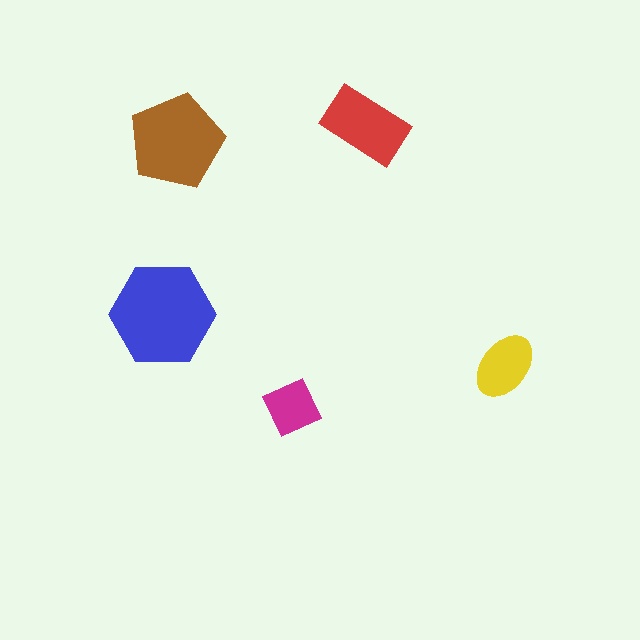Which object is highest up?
The red rectangle is topmost.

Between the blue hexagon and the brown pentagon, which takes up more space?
The blue hexagon.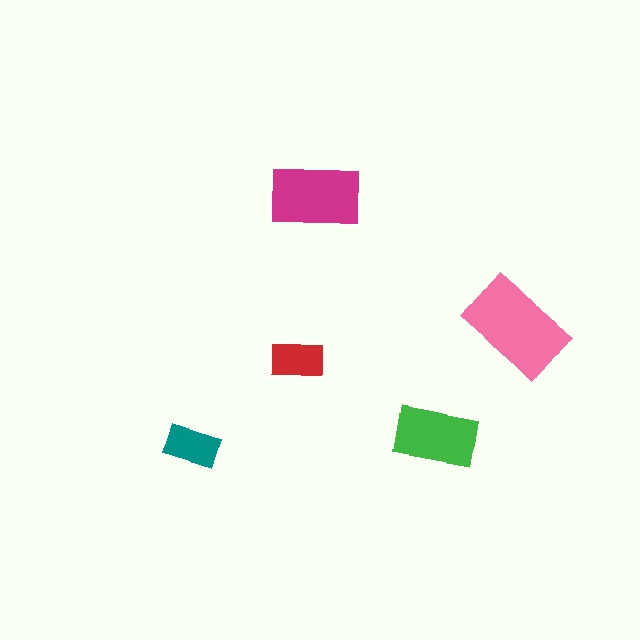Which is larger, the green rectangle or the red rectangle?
The green one.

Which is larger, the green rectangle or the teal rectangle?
The green one.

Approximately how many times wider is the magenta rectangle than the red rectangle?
About 1.5 times wider.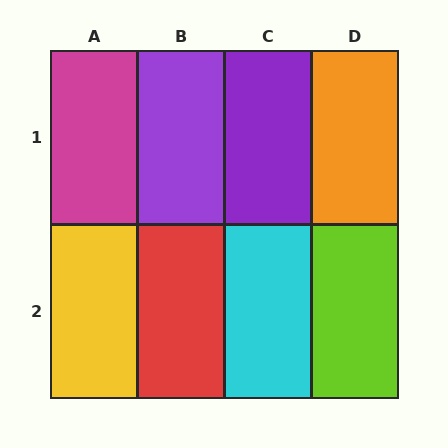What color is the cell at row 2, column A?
Yellow.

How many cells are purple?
2 cells are purple.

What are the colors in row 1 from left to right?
Magenta, purple, purple, orange.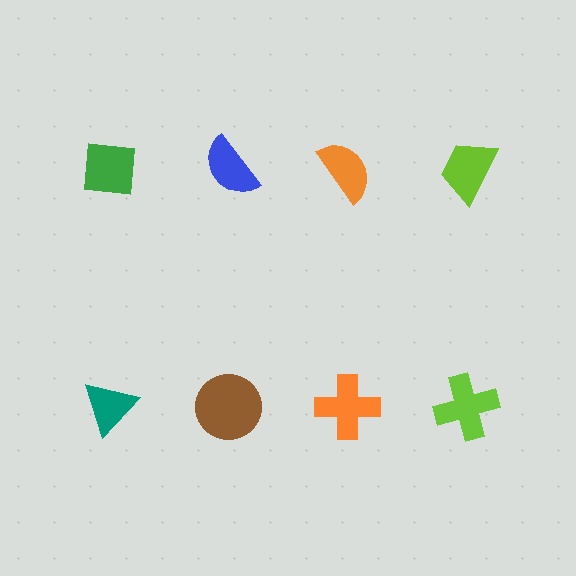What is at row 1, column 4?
A lime trapezoid.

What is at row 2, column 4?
A lime cross.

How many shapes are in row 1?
4 shapes.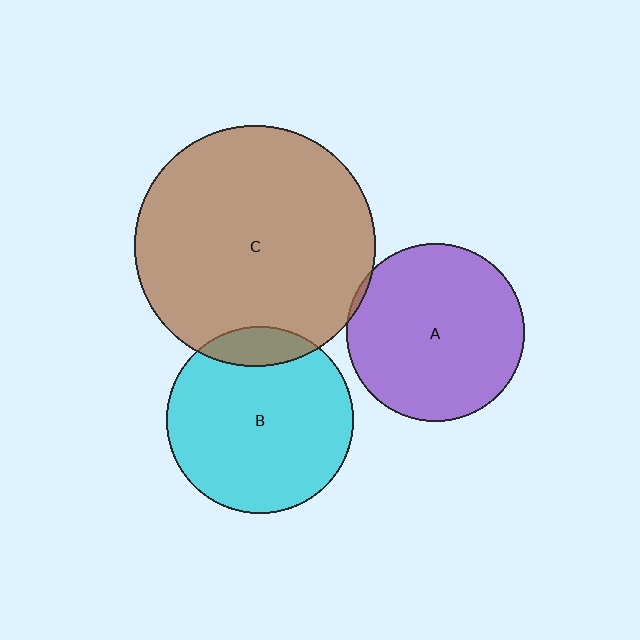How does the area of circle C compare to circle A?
Approximately 1.8 times.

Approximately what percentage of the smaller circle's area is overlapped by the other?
Approximately 10%.